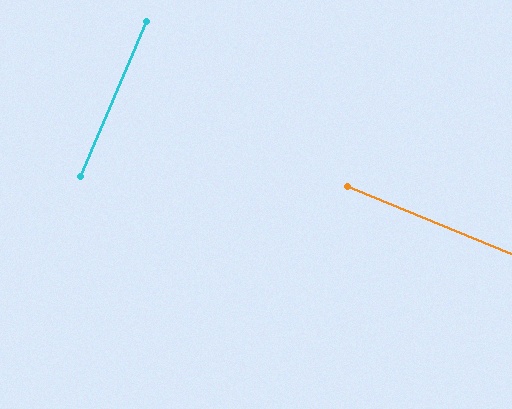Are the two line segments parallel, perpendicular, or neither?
Perpendicular — they meet at approximately 89°.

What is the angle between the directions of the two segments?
Approximately 89 degrees.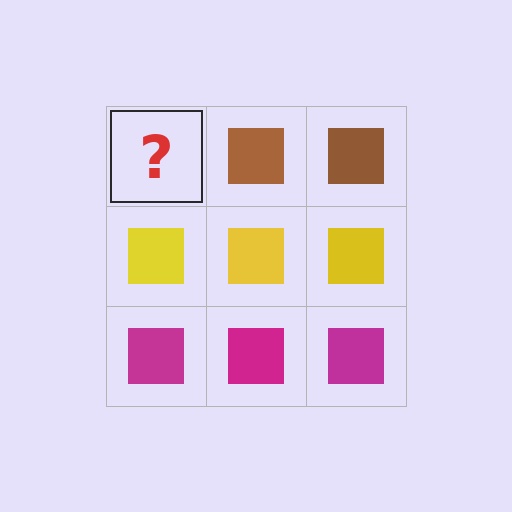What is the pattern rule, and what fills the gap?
The rule is that each row has a consistent color. The gap should be filled with a brown square.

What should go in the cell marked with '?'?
The missing cell should contain a brown square.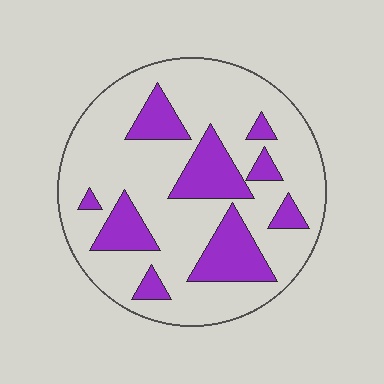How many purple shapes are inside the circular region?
9.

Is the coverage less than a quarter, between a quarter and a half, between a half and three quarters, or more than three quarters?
Between a quarter and a half.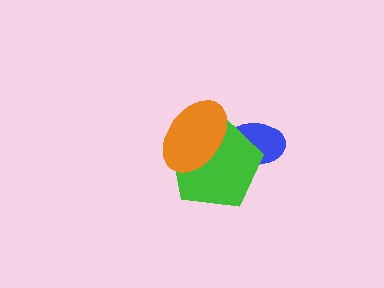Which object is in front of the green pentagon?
The orange ellipse is in front of the green pentagon.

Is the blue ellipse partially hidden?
Yes, it is partially covered by another shape.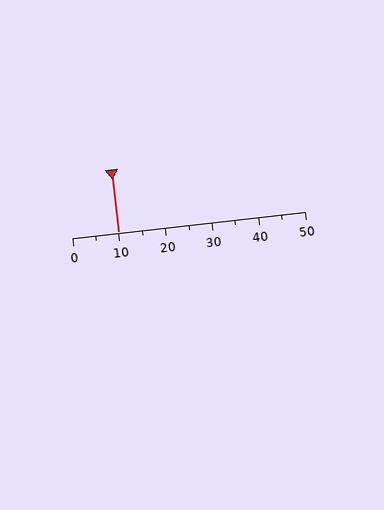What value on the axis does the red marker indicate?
The marker indicates approximately 10.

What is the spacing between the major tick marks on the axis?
The major ticks are spaced 10 apart.